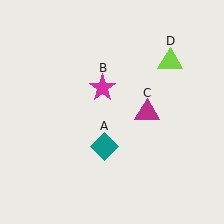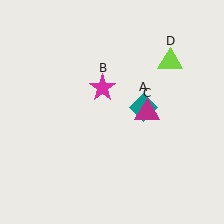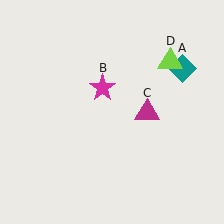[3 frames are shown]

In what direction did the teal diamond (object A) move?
The teal diamond (object A) moved up and to the right.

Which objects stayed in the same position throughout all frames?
Magenta star (object B) and magenta triangle (object C) and lime triangle (object D) remained stationary.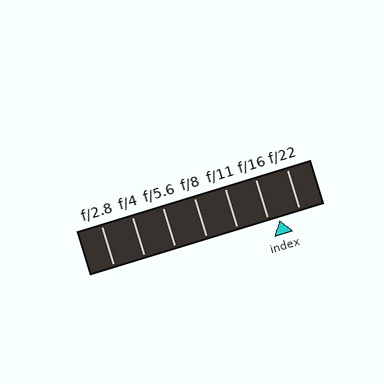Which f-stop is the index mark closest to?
The index mark is closest to f/16.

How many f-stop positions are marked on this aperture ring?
There are 7 f-stop positions marked.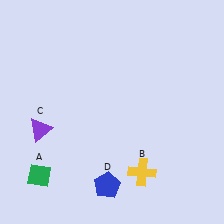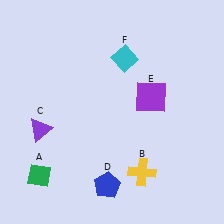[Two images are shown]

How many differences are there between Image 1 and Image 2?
There are 2 differences between the two images.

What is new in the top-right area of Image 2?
A purple square (E) was added in the top-right area of Image 2.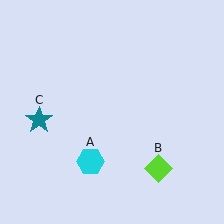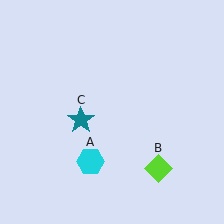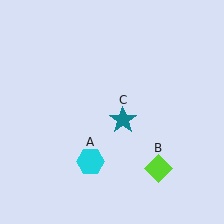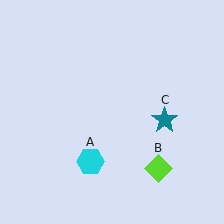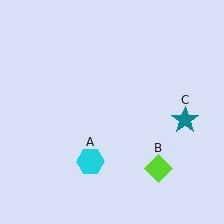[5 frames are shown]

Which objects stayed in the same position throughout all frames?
Cyan hexagon (object A) and lime diamond (object B) remained stationary.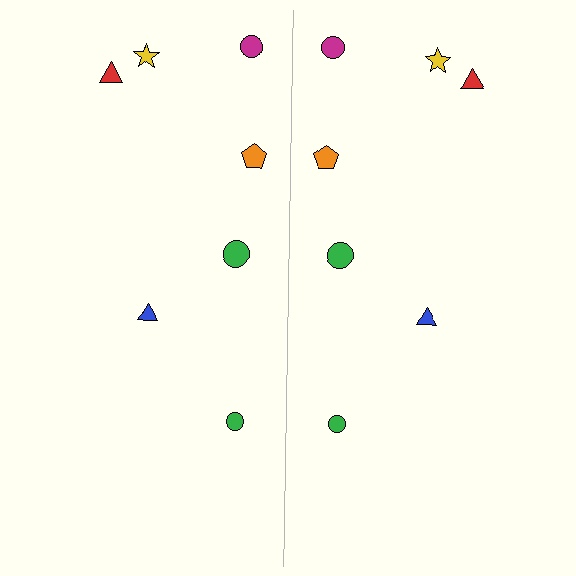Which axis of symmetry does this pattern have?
The pattern has a vertical axis of symmetry running through the center of the image.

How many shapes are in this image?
There are 14 shapes in this image.